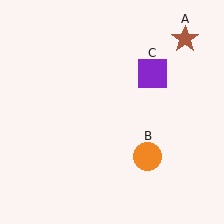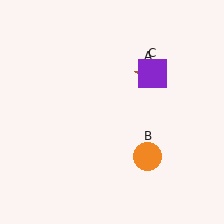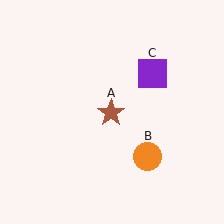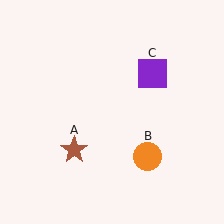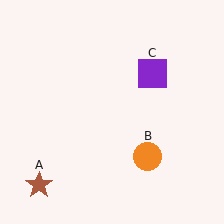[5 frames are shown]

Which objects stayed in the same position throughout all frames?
Orange circle (object B) and purple square (object C) remained stationary.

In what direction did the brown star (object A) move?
The brown star (object A) moved down and to the left.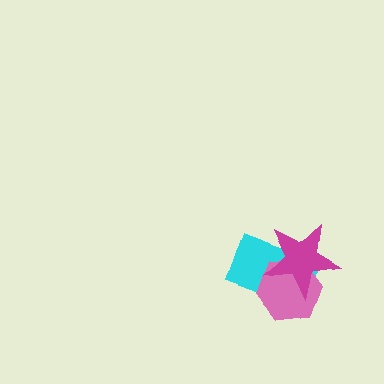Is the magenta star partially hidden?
No, no other shape covers it.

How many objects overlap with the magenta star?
2 objects overlap with the magenta star.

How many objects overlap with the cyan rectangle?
2 objects overlap with the cyan rectangle.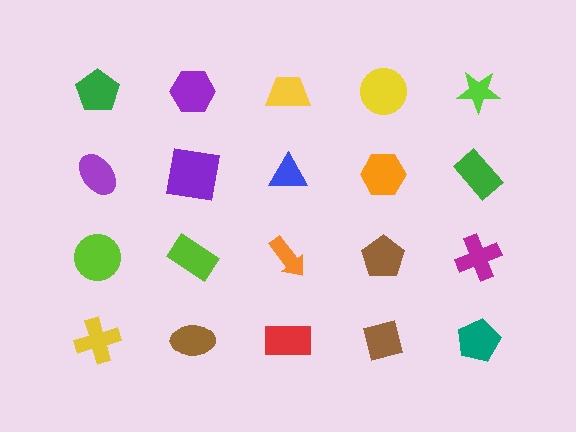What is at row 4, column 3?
A red rectangle.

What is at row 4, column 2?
A brown ellipse.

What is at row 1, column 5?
A lime star.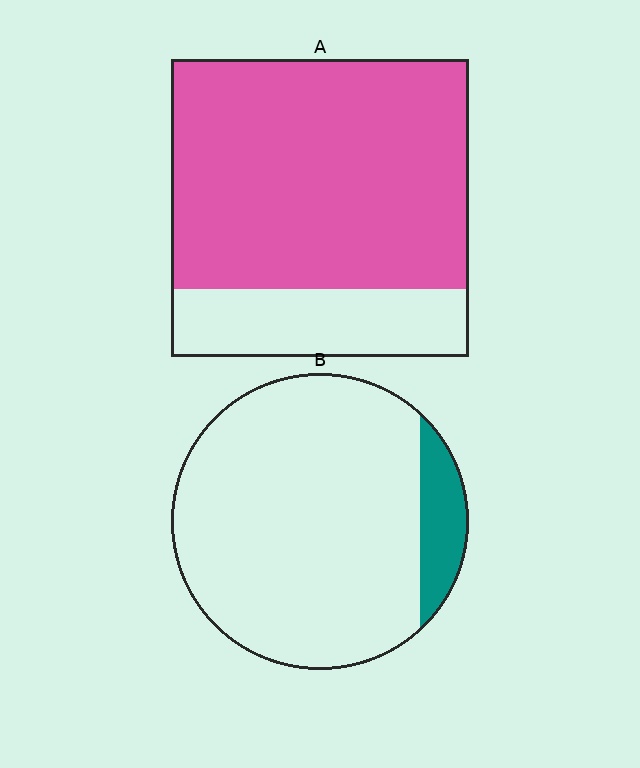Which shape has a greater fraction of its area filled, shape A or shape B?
Shape A.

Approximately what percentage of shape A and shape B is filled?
A is approximately 75% and B is approximately 10%.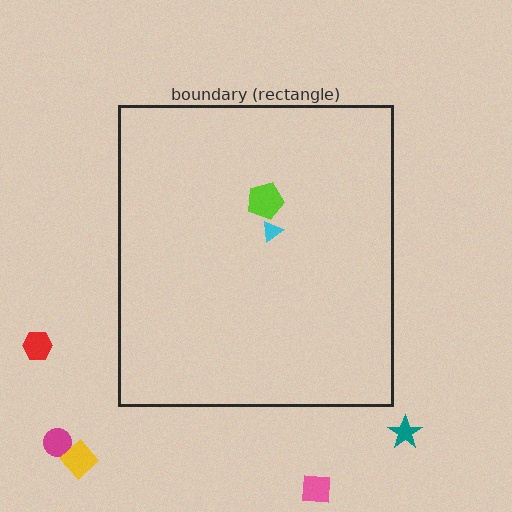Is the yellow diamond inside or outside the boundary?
Outside.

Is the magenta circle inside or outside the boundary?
Outside.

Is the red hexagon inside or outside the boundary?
Outside.